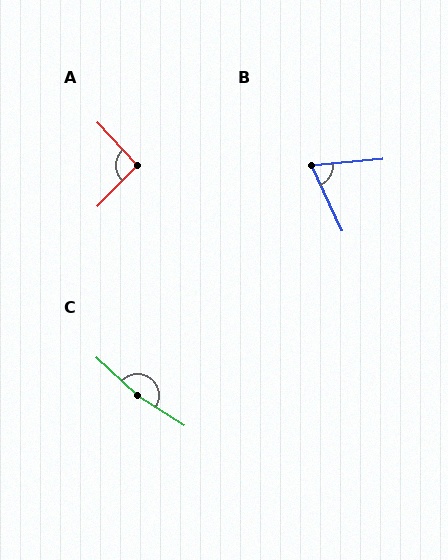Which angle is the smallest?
B, at approximately 70 degrees.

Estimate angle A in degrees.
Approximately 93 degrees.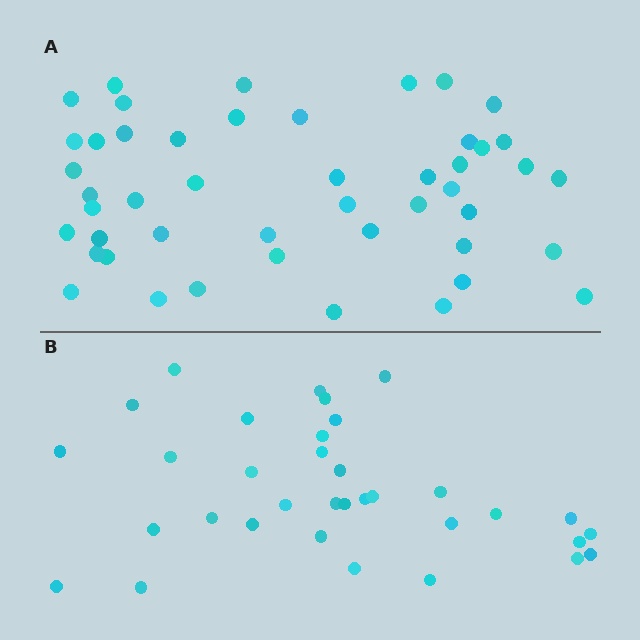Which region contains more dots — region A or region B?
Region A (the top region) has more dots.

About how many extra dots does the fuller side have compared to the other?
Region A has approximately 15 more dots than region B.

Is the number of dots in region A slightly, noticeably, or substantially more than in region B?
Region A has noticeably more, but not dramatically so. The ratio is roughly 1.4 to 1.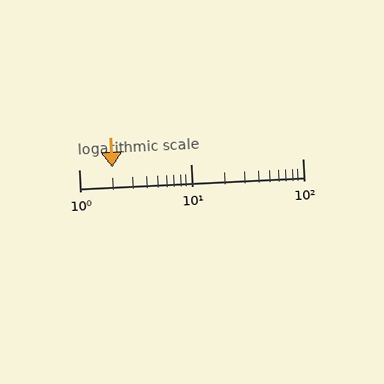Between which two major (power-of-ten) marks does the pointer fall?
The pointer is between 1 and 10.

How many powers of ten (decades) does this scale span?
The scale spans 2 decades, from 1 to 100.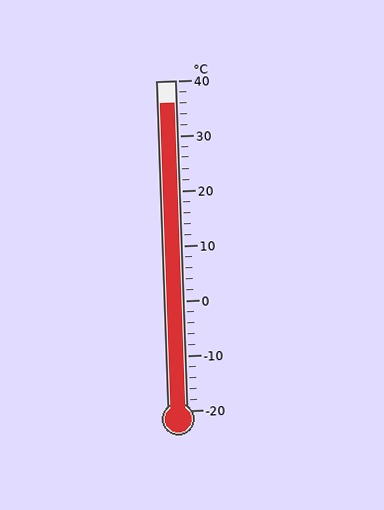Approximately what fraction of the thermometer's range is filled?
The thermometer is filled to approximately 95% of its range.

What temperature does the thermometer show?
The thermometer shows approximately 36°C.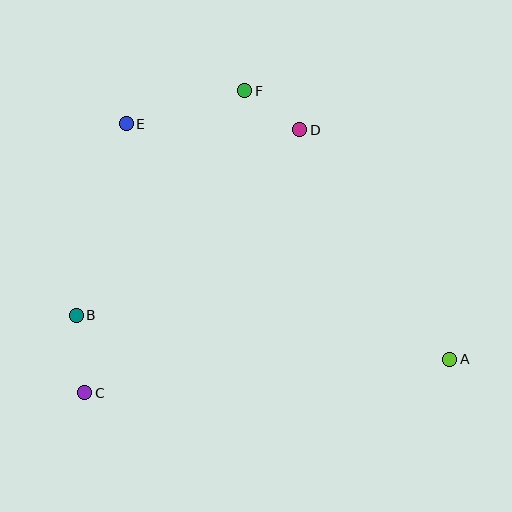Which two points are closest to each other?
Points D and F are closest to each other.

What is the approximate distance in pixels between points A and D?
The distance between A and D is approximately 275 pixels.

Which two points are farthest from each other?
Points A and E are farthest from each other.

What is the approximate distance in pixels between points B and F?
The distance between B and F is approximately 280 pixels.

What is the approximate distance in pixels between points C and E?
The distance between C and E is approximately 272 pixels.